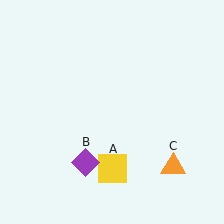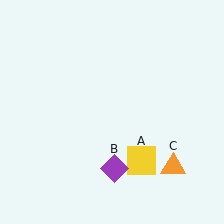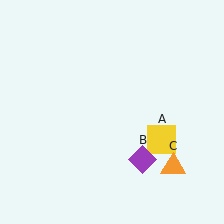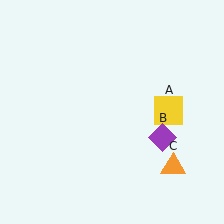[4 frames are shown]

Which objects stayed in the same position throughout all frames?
Orange triangle (object C) remained stationary.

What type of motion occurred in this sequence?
The yellow square (object A), purple diamond (object B) rotated counterclockwise around the center of the scene.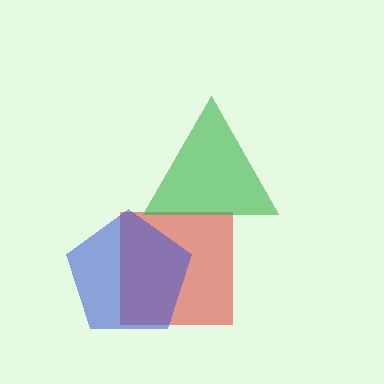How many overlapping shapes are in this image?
There are 3 overlapping shapes in the image.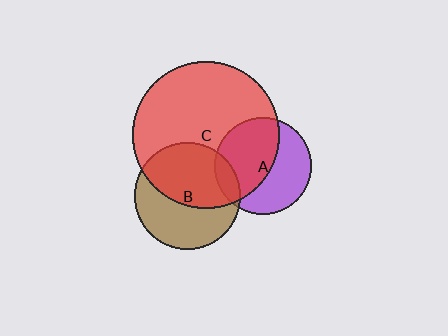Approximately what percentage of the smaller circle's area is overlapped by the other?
Approximately 55%.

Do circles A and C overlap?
Yes.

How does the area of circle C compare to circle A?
Approximately 2.3 times.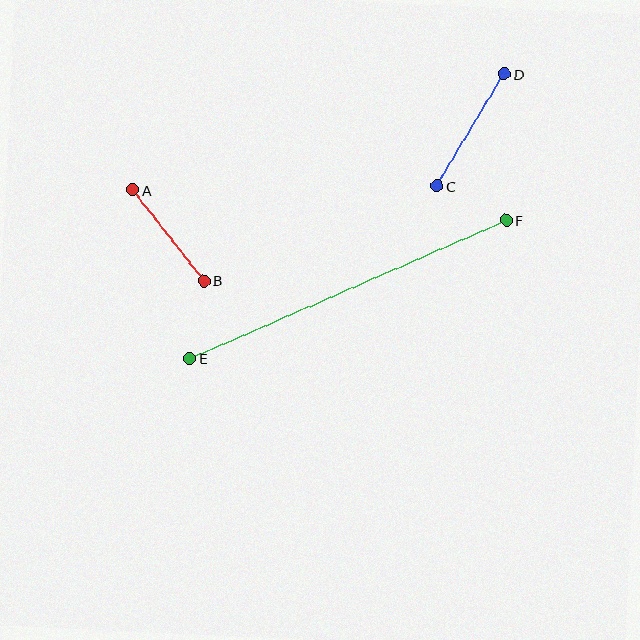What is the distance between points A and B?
The distance is approximately 116 pixels.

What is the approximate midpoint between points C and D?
The midpoint is at approximately (471, 130) pixels.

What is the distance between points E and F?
The distance is approximately 345 pixels.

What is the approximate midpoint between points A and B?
The midpoint is at approximately (168, 235) pixels.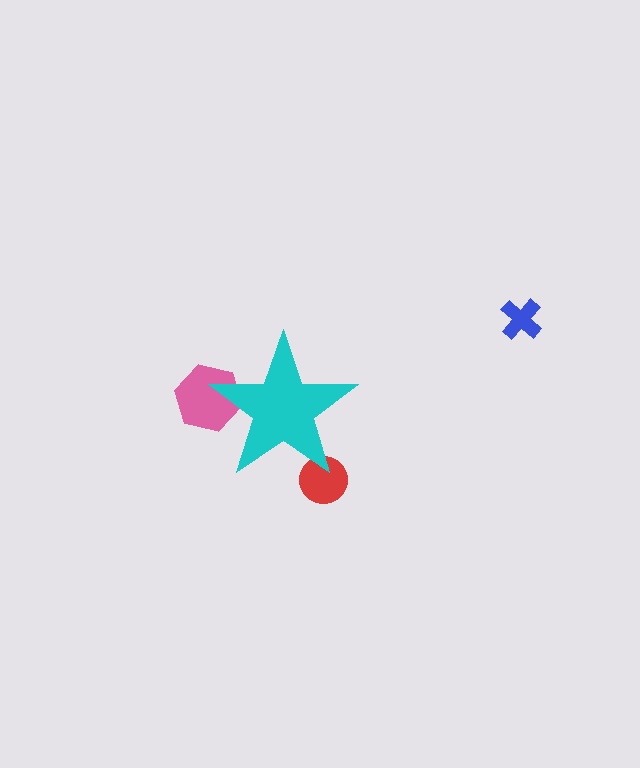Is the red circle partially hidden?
Yes, the red circle is partially hidden behind the cyan star.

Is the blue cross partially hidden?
No, the blue cross is fully visible.